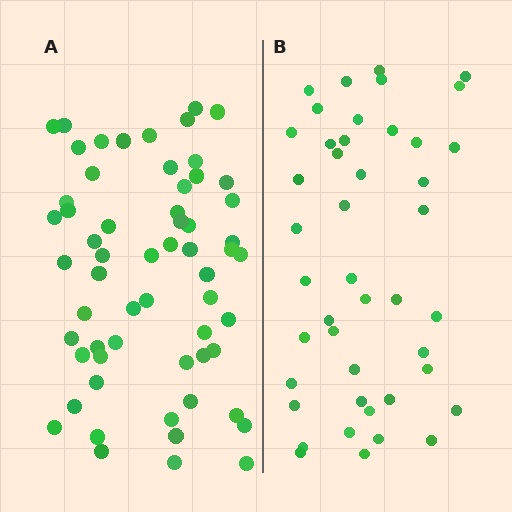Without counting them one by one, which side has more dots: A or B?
Region A (the left region) has more dots.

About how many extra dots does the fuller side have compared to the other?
Region A has approximately 15 more dots than region B.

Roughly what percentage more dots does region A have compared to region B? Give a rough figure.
About 35% more.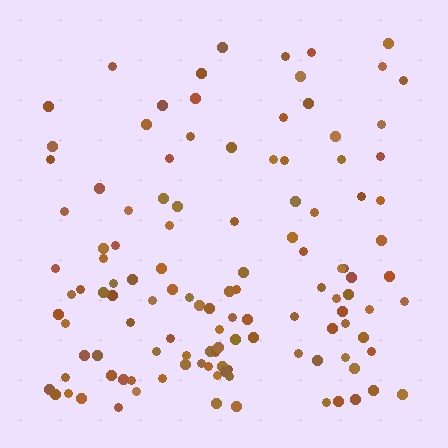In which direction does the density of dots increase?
From top to bottom, with the bottom side densest.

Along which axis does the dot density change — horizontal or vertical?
Vertical.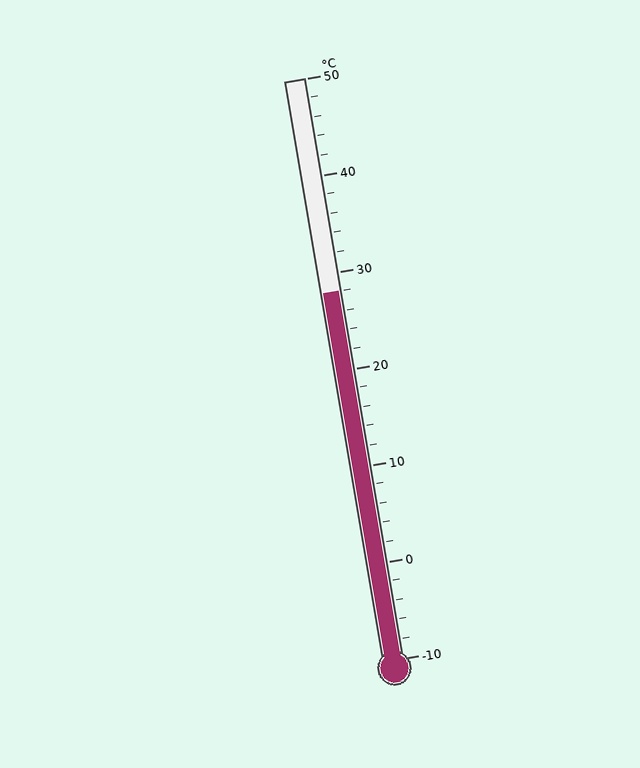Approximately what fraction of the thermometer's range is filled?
The thermometer is filled to approximately 65% of its range.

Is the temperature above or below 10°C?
The temperature is above 10°C.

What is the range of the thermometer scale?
The thermometer scale ranges from -10°C to 50°C.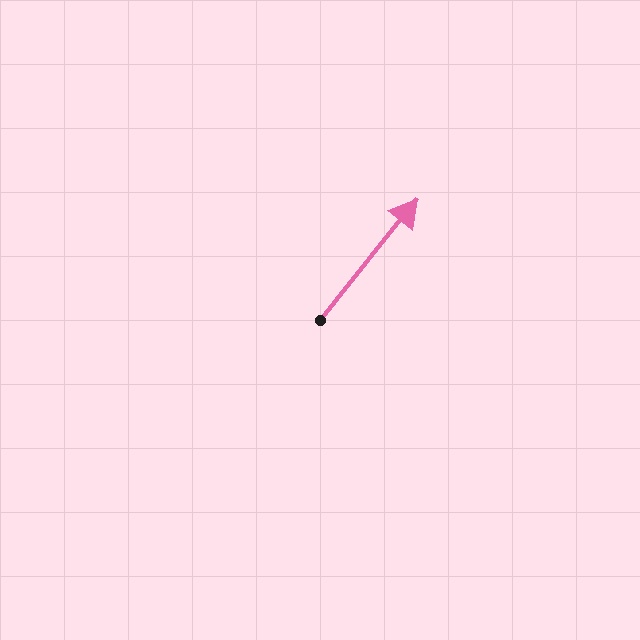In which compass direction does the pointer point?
Northeast.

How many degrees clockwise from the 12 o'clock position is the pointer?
Approximately 39 degrees.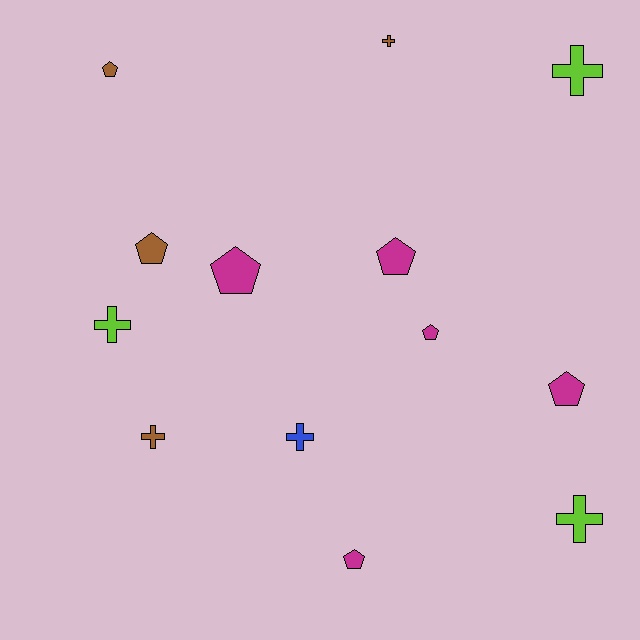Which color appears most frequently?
Magenta, with 5 objects.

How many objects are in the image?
There are 13 objects.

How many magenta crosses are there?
There are no magenta crosses.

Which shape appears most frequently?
Pentagon, with 7 objects.